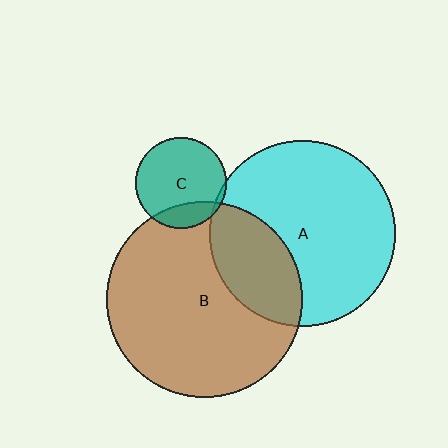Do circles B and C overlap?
Yes.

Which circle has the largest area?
Circle B (brown).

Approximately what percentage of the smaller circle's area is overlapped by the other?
Approximately 20%.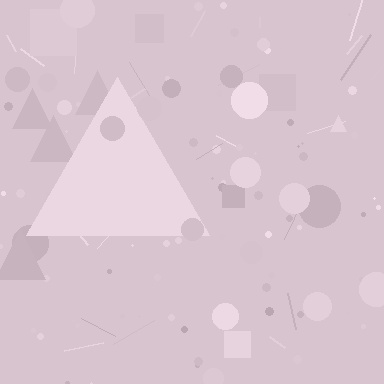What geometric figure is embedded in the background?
A triangle is embedded in the background.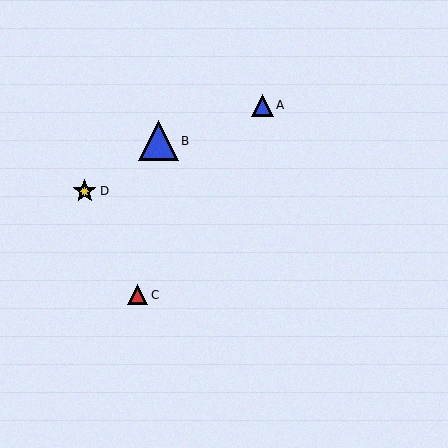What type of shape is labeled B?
Shape B is a blue triangle.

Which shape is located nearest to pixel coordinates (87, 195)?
The yellow star (labeled D) at (85, 191) is nearest to that location.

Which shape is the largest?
The blue triangle (labeled B) is the largest.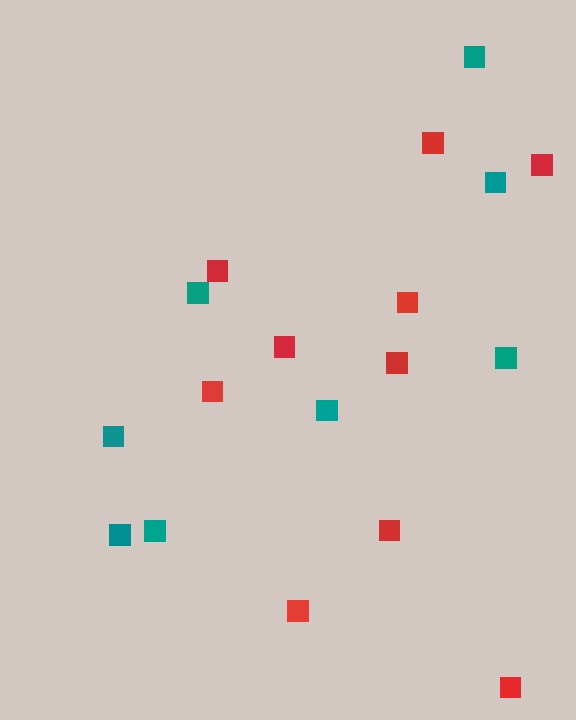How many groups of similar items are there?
There are 2 groups: one group of red squares (10) and one group of teal squares (8).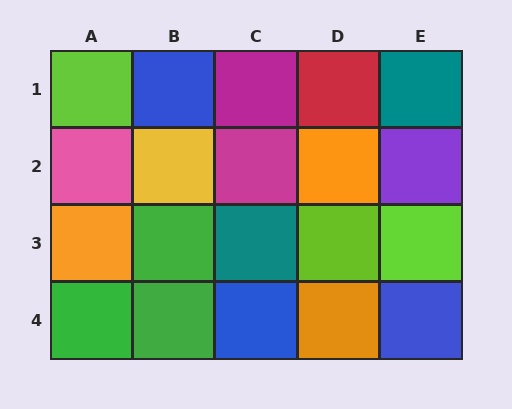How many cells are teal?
2 cells are teal.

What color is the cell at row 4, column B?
Green.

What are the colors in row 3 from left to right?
Orange, green, teal, lime, lime.